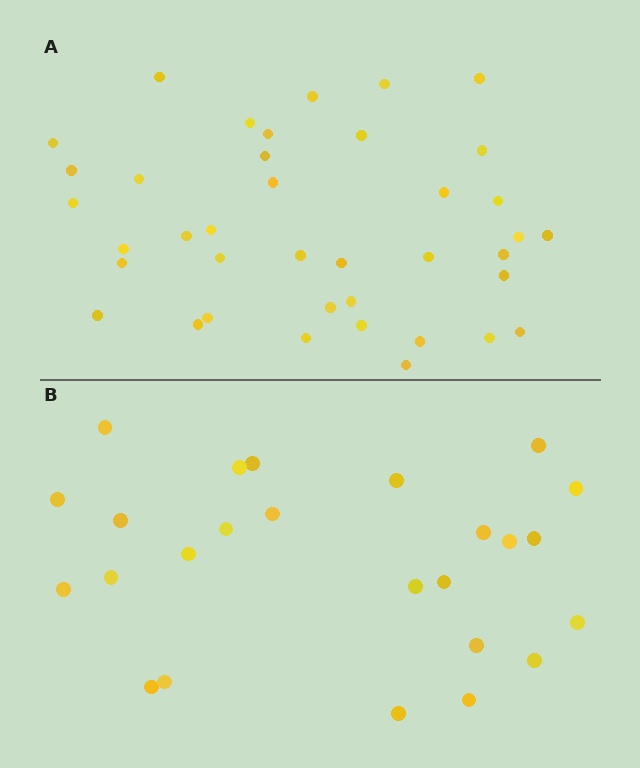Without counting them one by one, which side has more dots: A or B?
Region A (the top region) has more dots.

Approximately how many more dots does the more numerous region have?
Region A has approximately 15 more dots than region B.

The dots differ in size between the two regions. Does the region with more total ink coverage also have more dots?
No. Region B has more total ink coverage because its dots are larger, but region A actually contains more individual dots. Total area can be misleading — the number of items is what matters here.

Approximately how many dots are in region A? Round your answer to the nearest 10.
About 40 dots. (The exact count is 39, which rounds to 40.)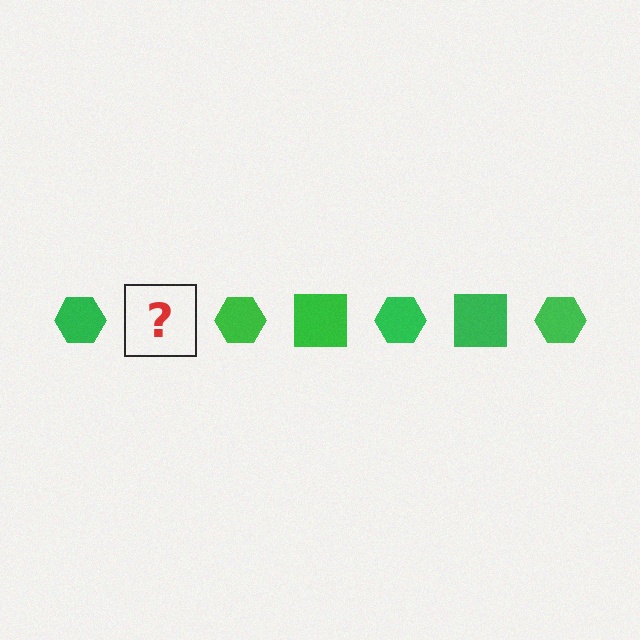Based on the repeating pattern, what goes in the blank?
The blank should be a green square.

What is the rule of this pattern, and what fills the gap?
The rule is that the pattern cycles through hexagon, square shapes in green. The gap should be filled with a green square.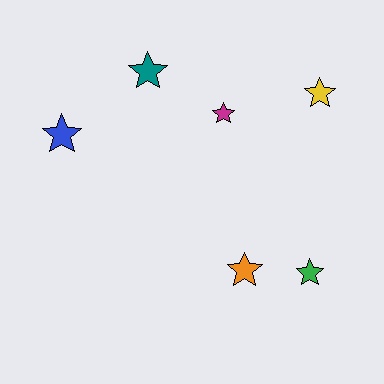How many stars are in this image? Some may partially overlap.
There are 6 stars.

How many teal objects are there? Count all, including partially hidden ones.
There is 1 teal object.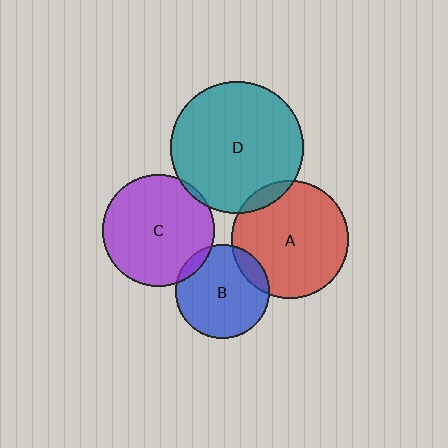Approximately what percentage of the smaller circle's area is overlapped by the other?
Approximately 5%.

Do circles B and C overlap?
Yes.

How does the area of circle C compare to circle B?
Approximately 1.4 times.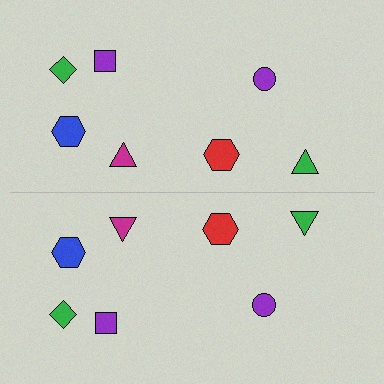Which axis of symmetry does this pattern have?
The pattern has a horizontal axis of symmetry running through the center of the image.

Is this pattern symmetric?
Yes, this pattern has bilateral (reflection) symmetry.